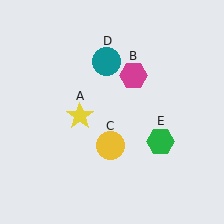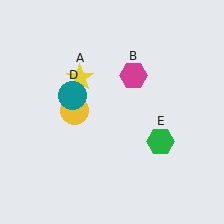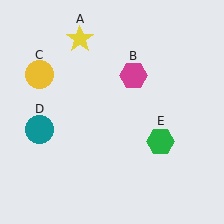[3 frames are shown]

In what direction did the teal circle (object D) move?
The teal circle (object D) moved down and to the left.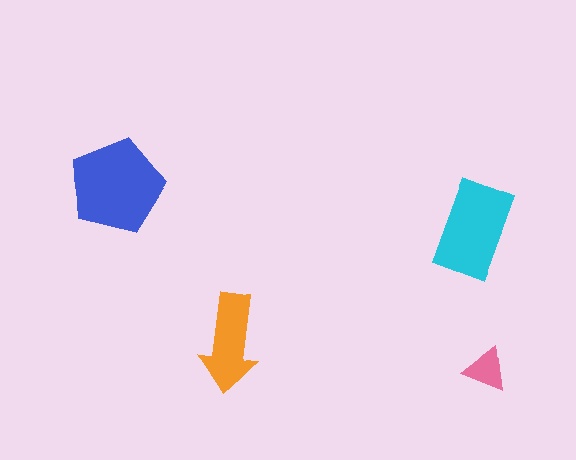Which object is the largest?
The blue pentagon.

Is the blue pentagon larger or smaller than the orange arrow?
Larger.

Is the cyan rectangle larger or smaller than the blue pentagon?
Smaller.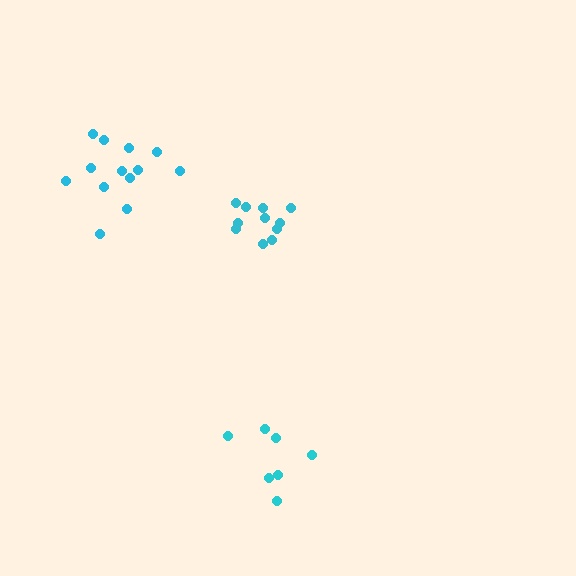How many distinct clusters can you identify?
There are 3 distinct clusters.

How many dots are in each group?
Group 1: 13 dots, Group 2: 11 dots, Group 3: 7 dots (31 total).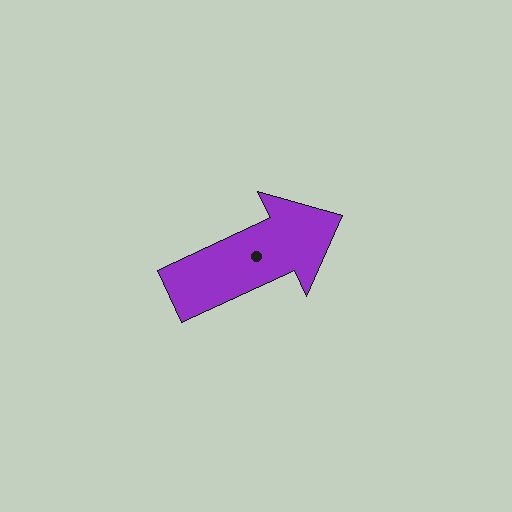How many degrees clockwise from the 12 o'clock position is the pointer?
Approximately 65 degrees.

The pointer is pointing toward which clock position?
Roughly 2 o'clock.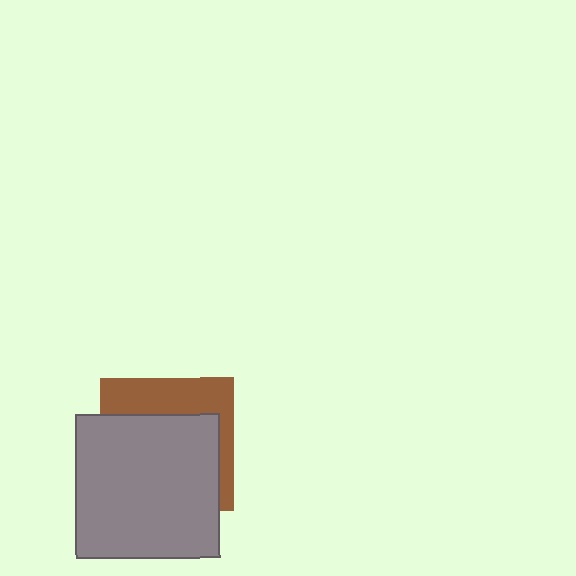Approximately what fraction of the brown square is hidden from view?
Roughly 65% of the brown square is hidden behind the gray square.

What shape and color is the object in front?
The object in front is a gray square.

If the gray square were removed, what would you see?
You would see the complete brown square.